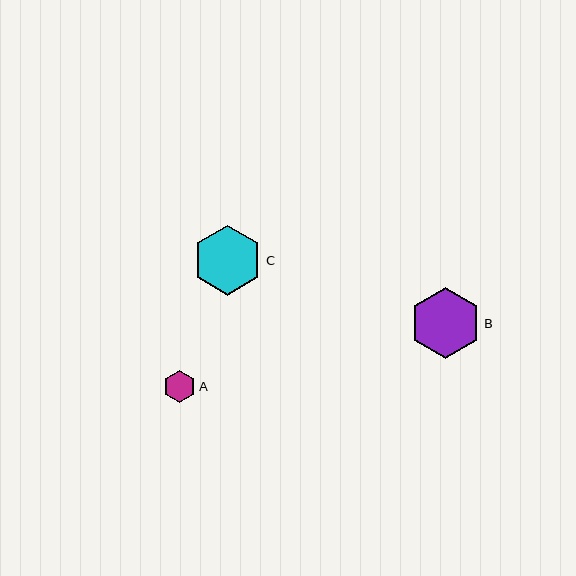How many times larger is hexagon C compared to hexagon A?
Hexagon C is approximately 2.2 times the size of hexagon A.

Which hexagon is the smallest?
Hexagon A is the smallest with a size of approximately 32 pixels.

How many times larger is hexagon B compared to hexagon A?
Hexagon B is approximately 2.2 times the size of hexagon A.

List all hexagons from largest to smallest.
From largest to smallest: B, C, A.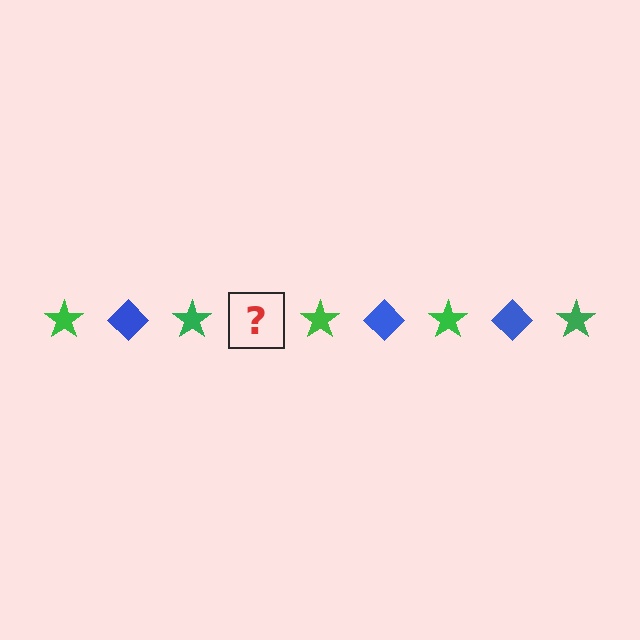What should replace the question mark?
The question mark should be replaced with a blue diamond.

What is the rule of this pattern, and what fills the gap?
The rule is that the pattern alternates between green star and blue diamond. The gap should be filled with a blue diamond.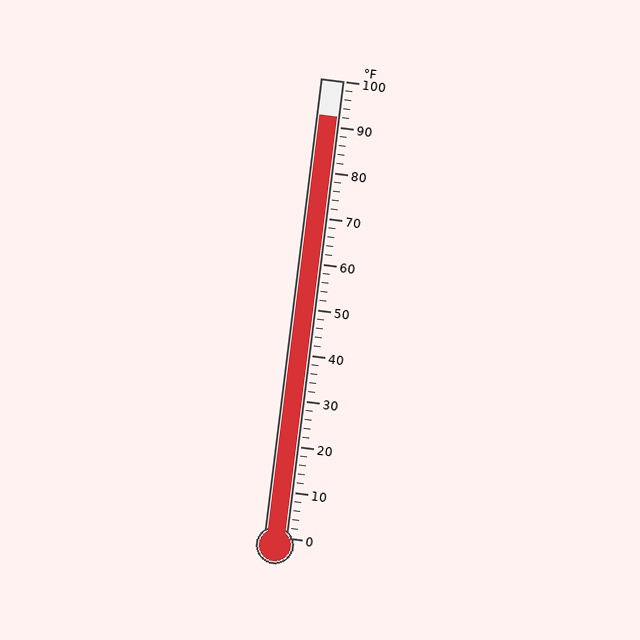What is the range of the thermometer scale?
The thermometer scale ranges from 0°F to 100°F.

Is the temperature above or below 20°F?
The temperature is above 20°F.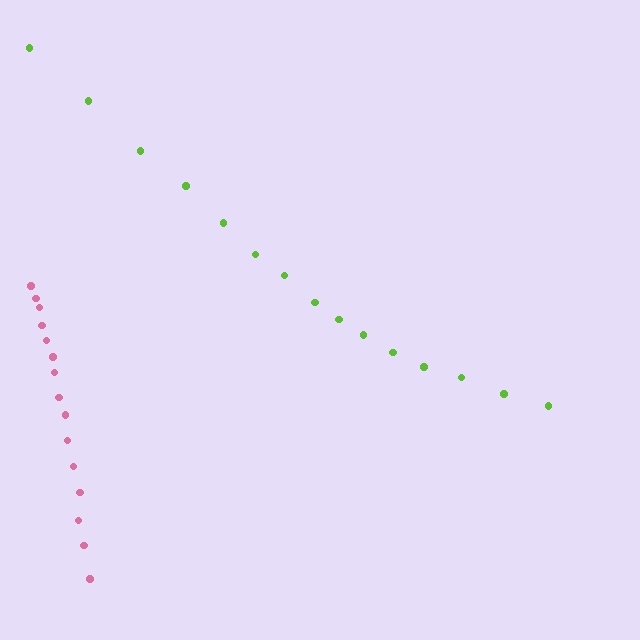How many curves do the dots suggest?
There are 2 distinct paths.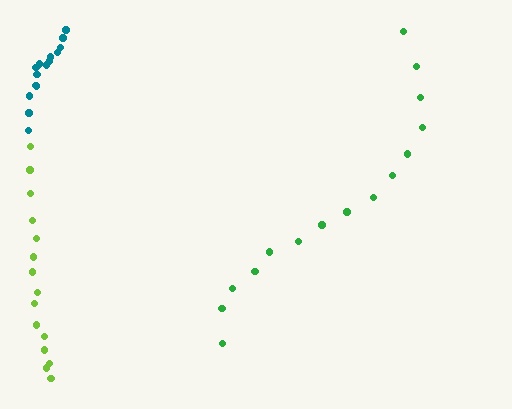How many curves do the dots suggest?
There are 3 distinct paths.